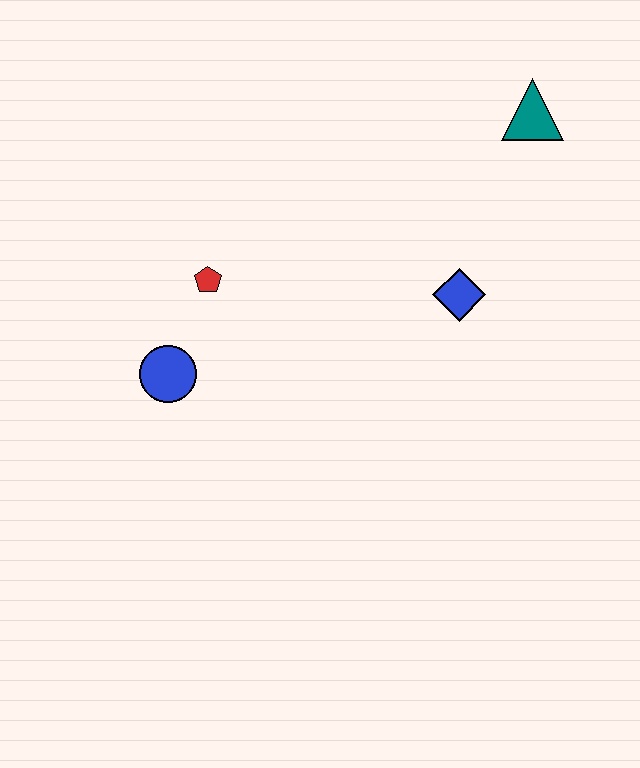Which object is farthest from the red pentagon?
The teal triangle is farthest from the red pentagon.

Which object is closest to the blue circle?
The red pentagon is closest to the blue circle.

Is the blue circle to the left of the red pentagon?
Yes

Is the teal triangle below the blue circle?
No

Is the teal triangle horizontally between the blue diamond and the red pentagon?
No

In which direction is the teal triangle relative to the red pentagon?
The teal triangle is to the right of the red pentagon.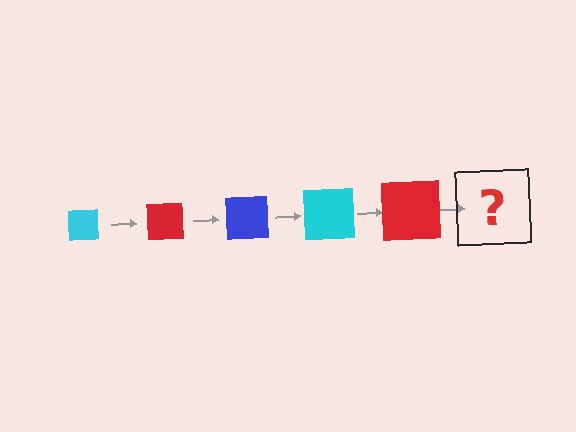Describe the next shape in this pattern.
It should be a blue square, larger than the previous one.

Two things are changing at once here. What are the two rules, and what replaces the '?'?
The two rules are that the square grows larger each step and the color cycles through cyan, red, and blue. The '?' should be a blue square, larger than the previous one.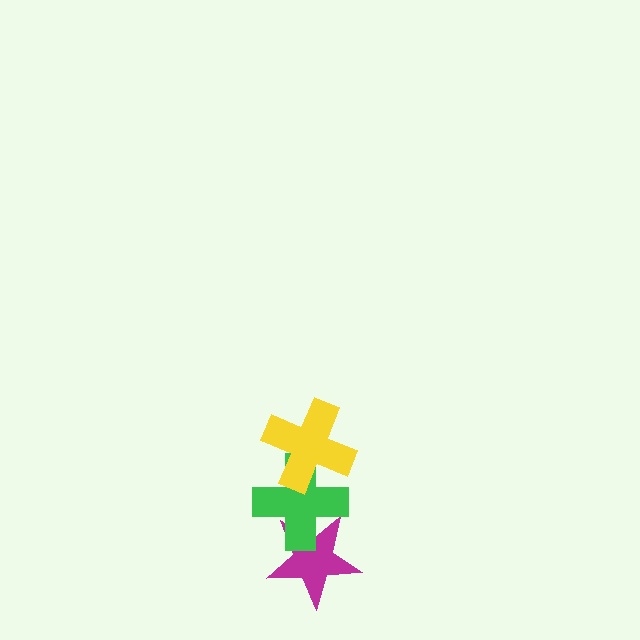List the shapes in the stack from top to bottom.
From top to bottom: the yellow cross, the green cross, the magenta star.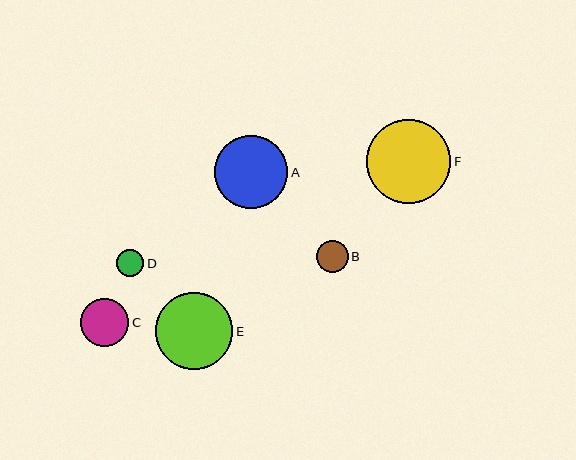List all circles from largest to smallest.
From largest to smallest: F, E, A, C, B, D.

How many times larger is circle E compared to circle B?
Circle E is approximately 2.4 times the size of circle B.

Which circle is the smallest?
Circle D is the smallest with a size of approximately 27 pixels.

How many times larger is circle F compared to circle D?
Circle F is approximately 3.1 times the size of circle D.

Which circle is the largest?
Circle F is the largest with a size of approximately 85 pixels.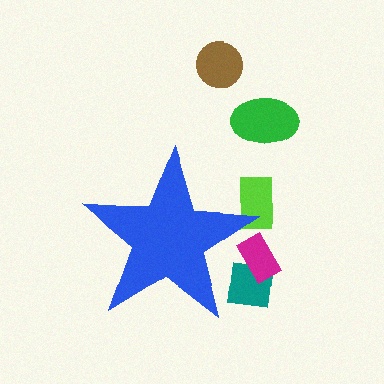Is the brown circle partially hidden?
No, the brown circle is fully visible.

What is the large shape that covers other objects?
A blue star.